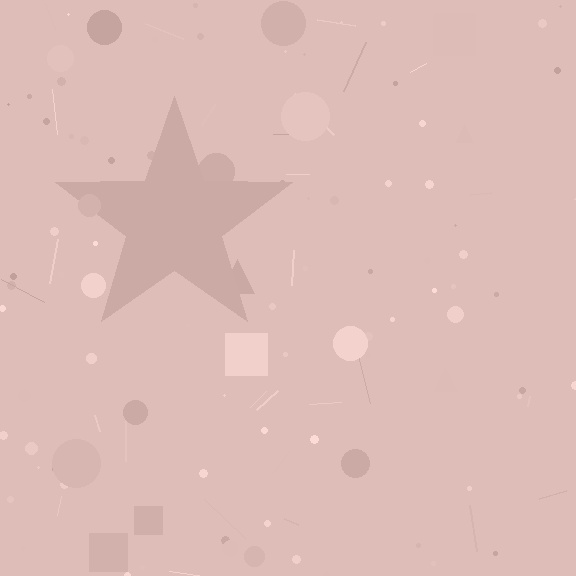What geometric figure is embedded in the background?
A star is embedded in the background.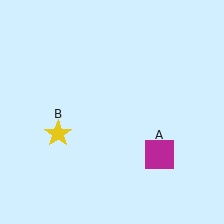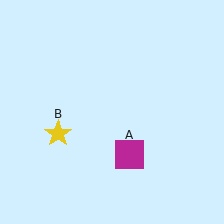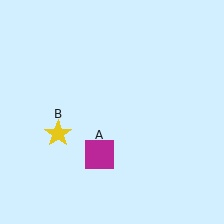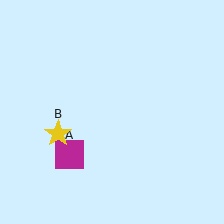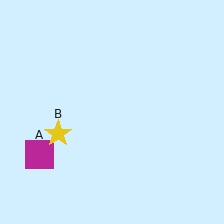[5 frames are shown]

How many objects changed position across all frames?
1 object changed position: magenta square (object A).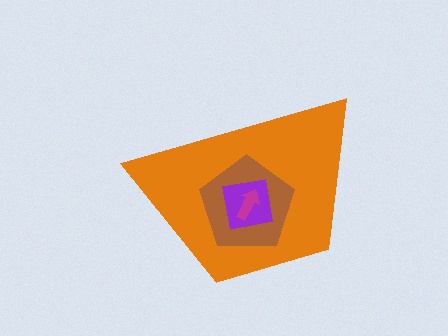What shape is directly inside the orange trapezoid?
The brown pentagon.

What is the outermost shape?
The orange trapezoid.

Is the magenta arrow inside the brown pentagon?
Yes.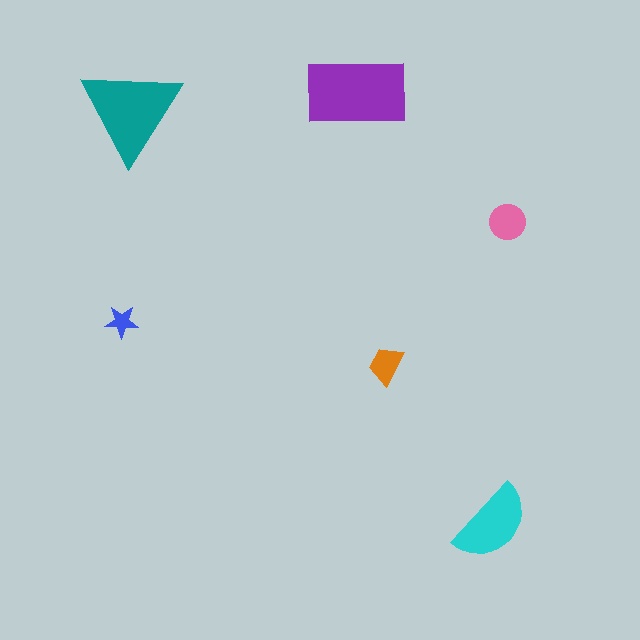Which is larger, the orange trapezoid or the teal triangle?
The teal triangle.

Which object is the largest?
The purple rectangle.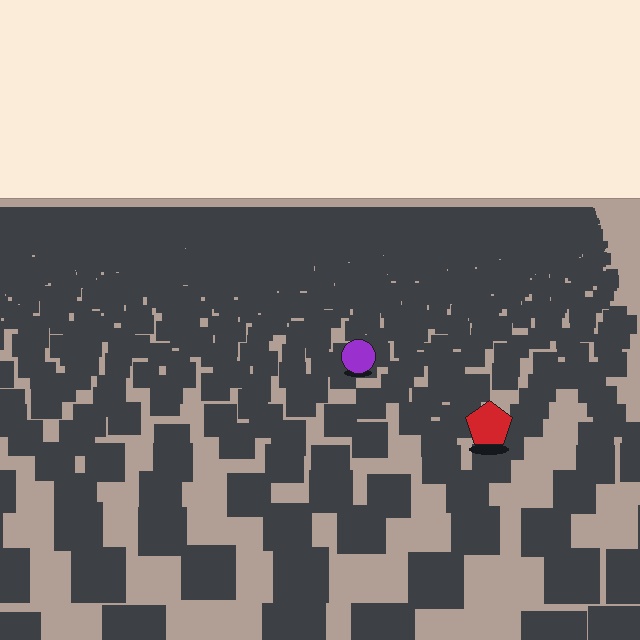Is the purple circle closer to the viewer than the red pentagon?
No. The red pentagon is closer — you can tell from the texture gradient: the ground texture is coarser near it.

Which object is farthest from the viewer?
The purple circle is farthest from the viewer. It appears smaller and the ground texture around it is denser.